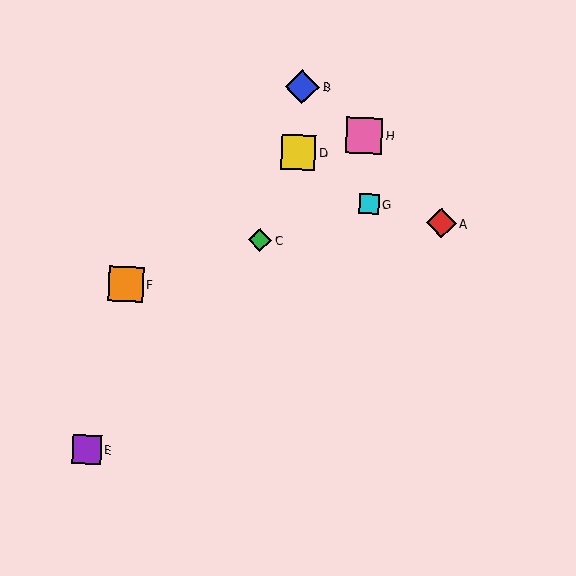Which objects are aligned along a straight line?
Objects C, F, G are aligned along a straight line.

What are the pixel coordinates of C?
Object C is at (260, 240).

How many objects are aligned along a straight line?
3 objects (C, F, G) are aligned along a straight line.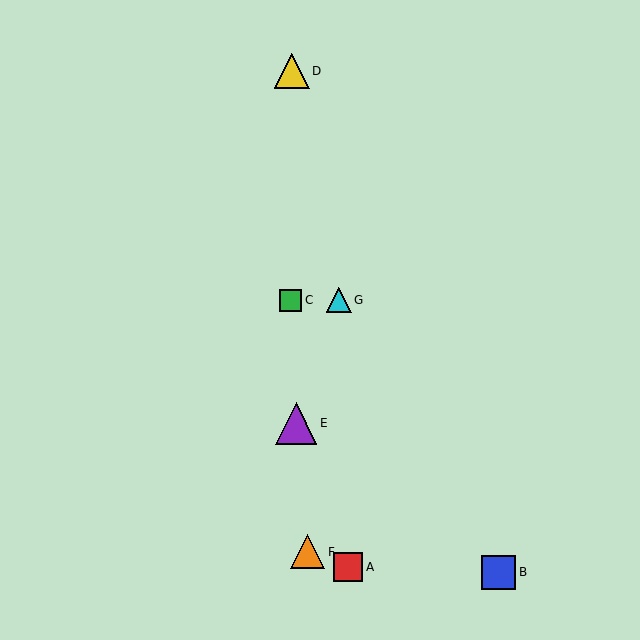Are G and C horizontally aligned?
Yes, both are at y≈300.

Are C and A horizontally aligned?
No, C is at y≈300 and A is at y≈567.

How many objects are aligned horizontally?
2 objects (C, G) are aligned horizontally.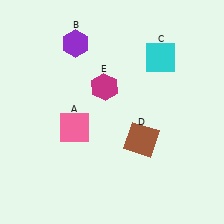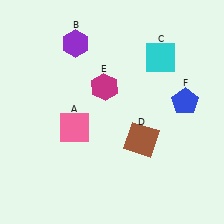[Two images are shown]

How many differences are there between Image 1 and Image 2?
There is 1 difference between the two images.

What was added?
A blue pentagon (F) was added in Image 2.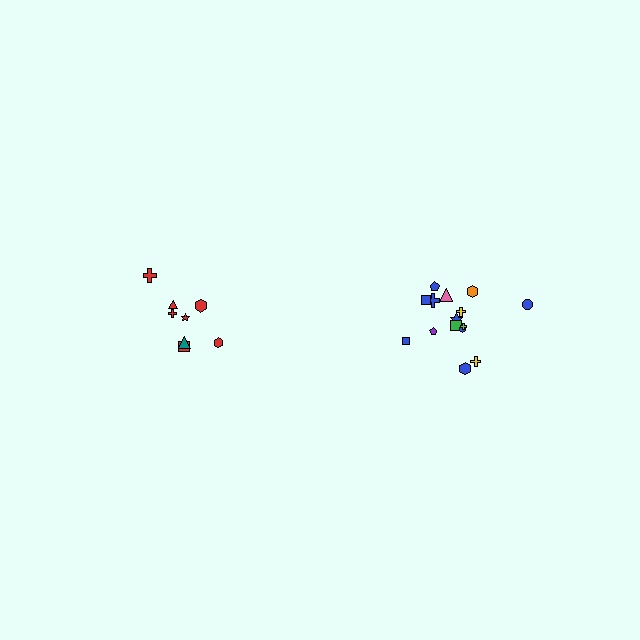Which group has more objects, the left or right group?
The right group.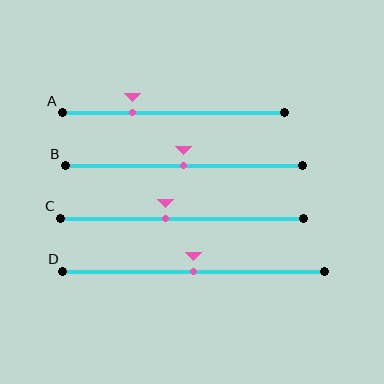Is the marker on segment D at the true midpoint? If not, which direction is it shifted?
Yes, the marker on segment D is at the true midpoint.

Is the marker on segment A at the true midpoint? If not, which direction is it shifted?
No, the marker on segment A is shifted to the left by about 18% of the segment length.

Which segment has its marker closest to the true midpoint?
Segment B has its marker closest to the true midpoint.